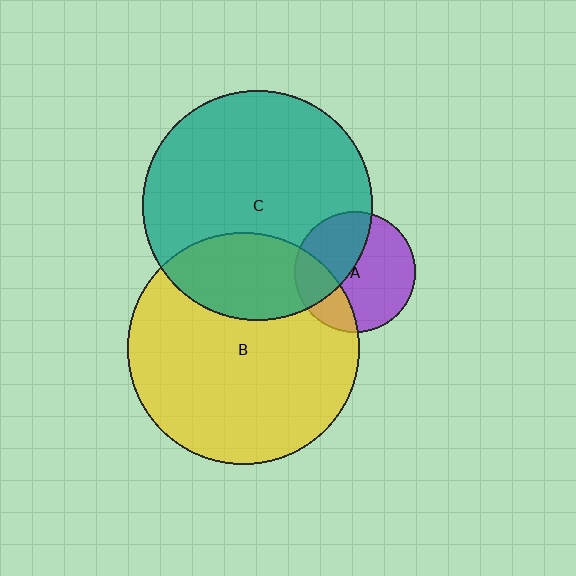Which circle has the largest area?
Circle B (yellow).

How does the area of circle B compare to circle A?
Approximately 3.6 times.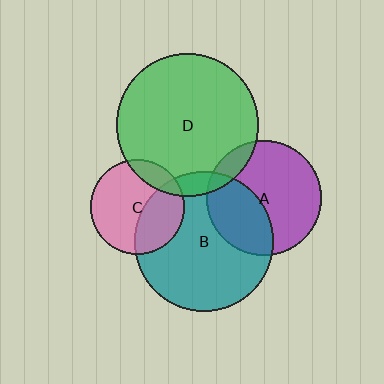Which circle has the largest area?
Circle D (green).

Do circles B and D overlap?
Yes.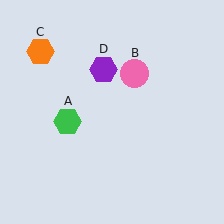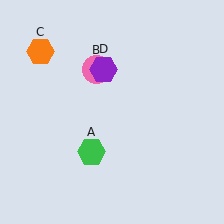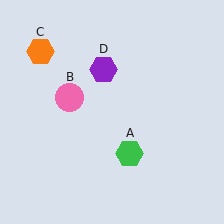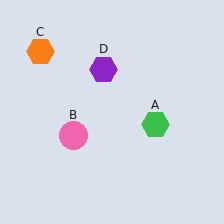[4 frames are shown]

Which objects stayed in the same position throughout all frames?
Orange hexagon (object C) and purple hexagon (object D) remained stationary.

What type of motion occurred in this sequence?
The green hexagon (object A), pink circle (object B) rotated counterclockwise around the center of the scene.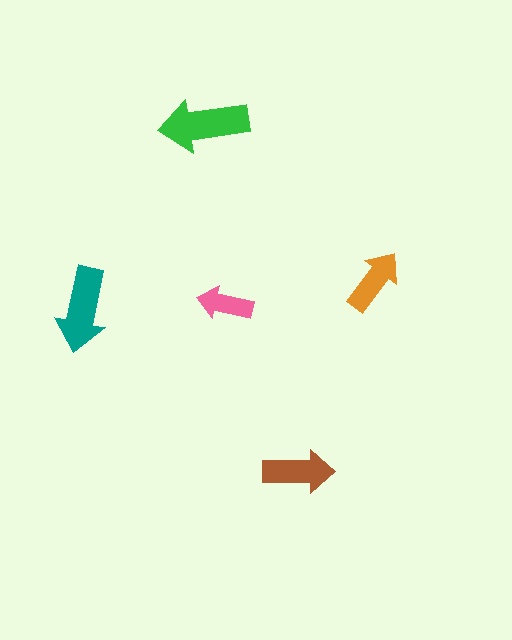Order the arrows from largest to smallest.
the green one, the teal one, the brown one, the orange one, the pink one.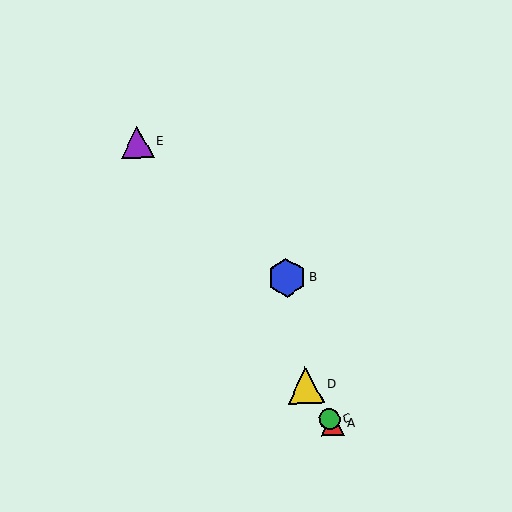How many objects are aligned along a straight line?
4 objects (A, C, D, E) are aligned along a straight line.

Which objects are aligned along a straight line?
Objects A, C, D, E are aligned along a straight line.